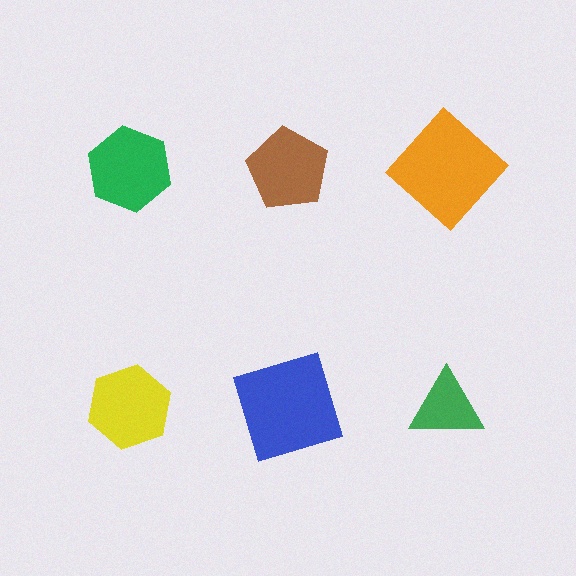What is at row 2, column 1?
A yellow hexagon.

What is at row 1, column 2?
A brown pentagon.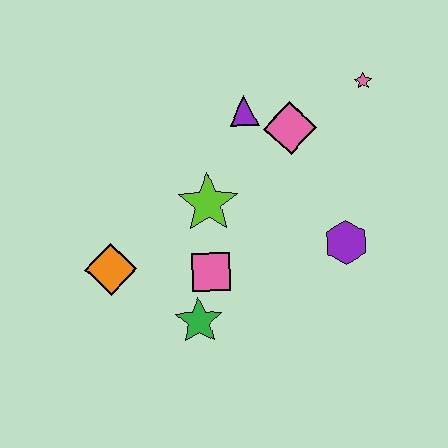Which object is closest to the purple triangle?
The pink diamond is closest to the purple triangle.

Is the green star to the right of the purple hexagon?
No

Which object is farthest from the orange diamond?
The pink star is farthest from the orange diamond.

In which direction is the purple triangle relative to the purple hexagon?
The purple triangle is above the purple hexagon.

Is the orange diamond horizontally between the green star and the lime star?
No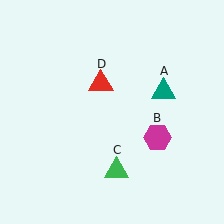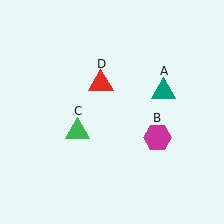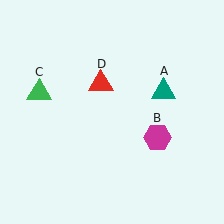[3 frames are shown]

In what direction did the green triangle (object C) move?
The green triangle (object C) moved up and to the left.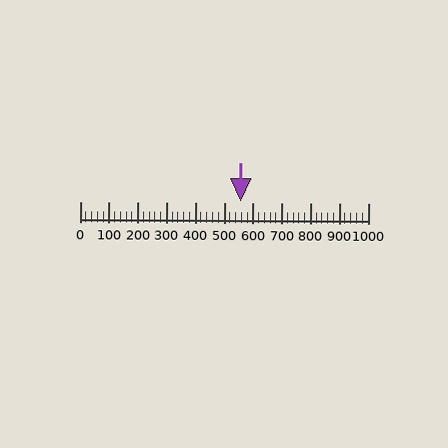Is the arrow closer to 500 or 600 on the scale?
The arrow is closer to 600.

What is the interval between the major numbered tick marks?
The major tick marks are spaced 100 units apart.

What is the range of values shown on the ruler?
The ruler shows values from 0 to 1000.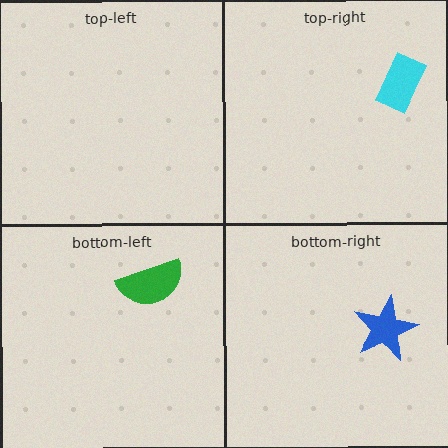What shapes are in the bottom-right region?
The blue star.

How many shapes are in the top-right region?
1.